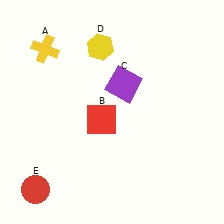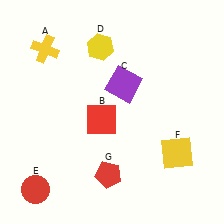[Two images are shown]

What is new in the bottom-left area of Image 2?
A red pentagon (G) was added in the bottom-left area of Image 2.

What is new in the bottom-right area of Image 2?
A yellow square (F) was added in the bottom-right area of Image 2.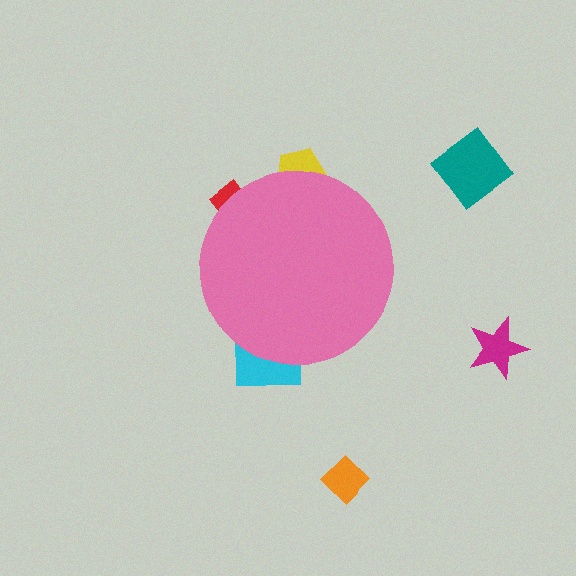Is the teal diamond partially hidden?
No, the teal diamond is fully visible.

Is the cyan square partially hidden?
Yes, the cyan square is partially hidden behind the pink circle.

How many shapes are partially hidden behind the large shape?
3 shapes are partially hidden.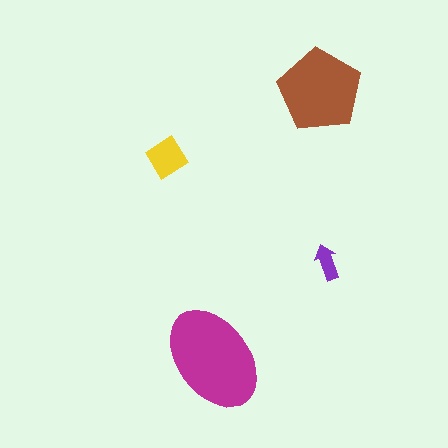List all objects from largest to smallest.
The magenta ellipse, the brown pentagon, the yellow diamond, the purple arrow.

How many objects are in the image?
There are 4 objects in the image.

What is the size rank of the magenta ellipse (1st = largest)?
1st.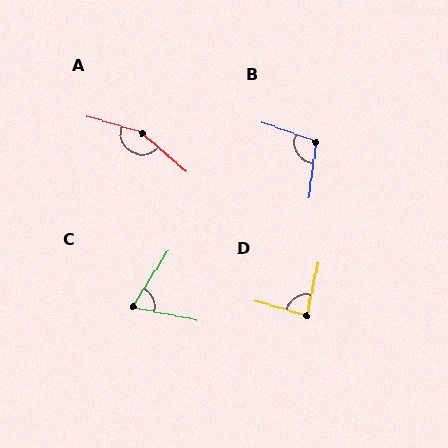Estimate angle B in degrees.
Approximately 103 degrees.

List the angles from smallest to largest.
C (69°), D (86°), B (103°), A (156°).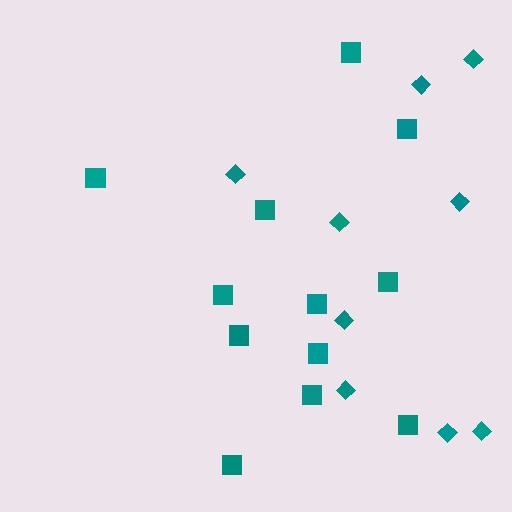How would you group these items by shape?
There are 2 groups: one group of squares (12) and one group of diamonds (9).